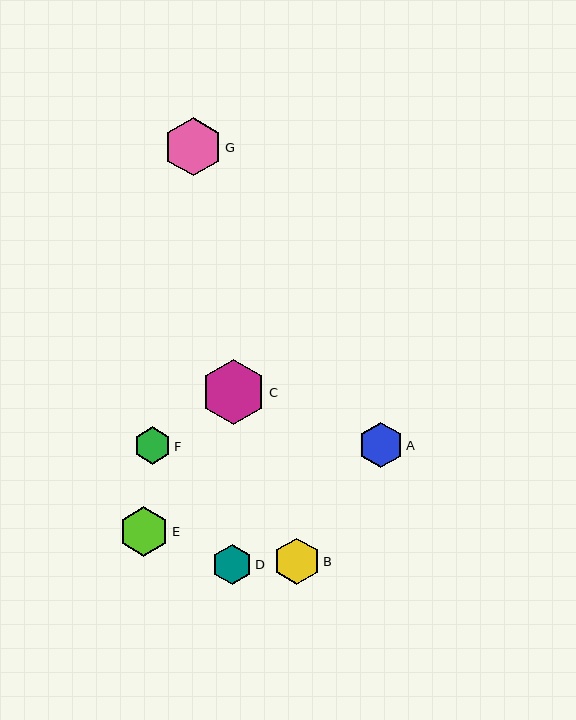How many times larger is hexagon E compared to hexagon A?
Hexagon E is approximately 1.1 times the size of hexagon A.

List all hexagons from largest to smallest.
From largest to smallest: C, G, E, B, A, D, F.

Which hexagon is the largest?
Hexagon C is the largest with a size of approximately 65 pixels.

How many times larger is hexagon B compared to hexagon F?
Hexagon B is approximately 1.2 times the size of hexagon F.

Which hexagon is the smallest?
Hexagon F is the smallest with a size of approximately 37 pixels.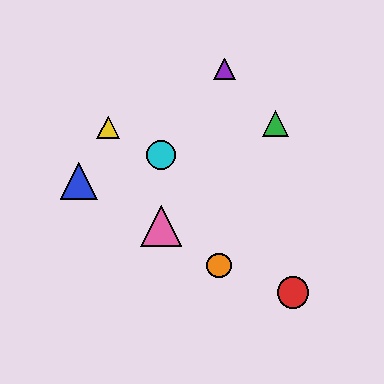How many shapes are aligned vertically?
2 shapes (the cyan circle, the pink triangle) are aligned vertically.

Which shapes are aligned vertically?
The cyan circle, the pink triangle are aligned vertically.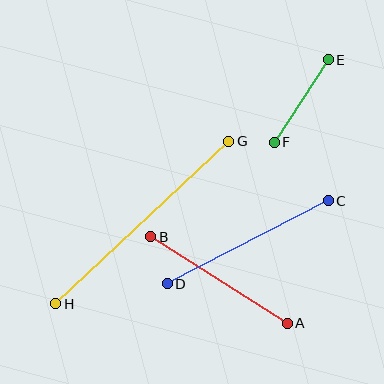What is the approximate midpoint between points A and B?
The midpoint is at approximately (219, 280) pixels.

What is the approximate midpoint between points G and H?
The midpoint is at approximately (142, 222) pixels.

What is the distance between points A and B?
The distance is approximately 162 pixels.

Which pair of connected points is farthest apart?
Points G and H are farthest apart.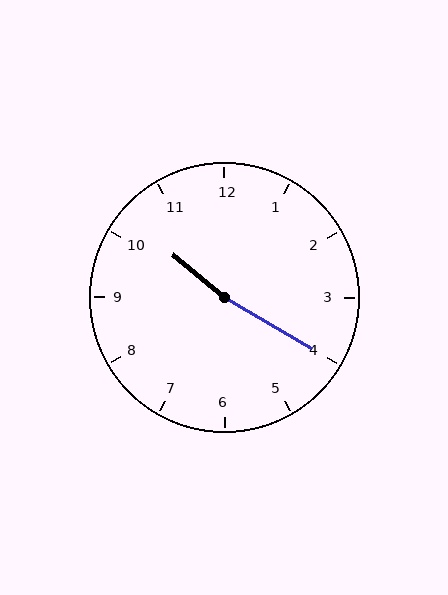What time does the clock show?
10:20.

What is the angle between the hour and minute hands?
Approximately 170 degrees.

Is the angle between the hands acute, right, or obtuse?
It is obtuse.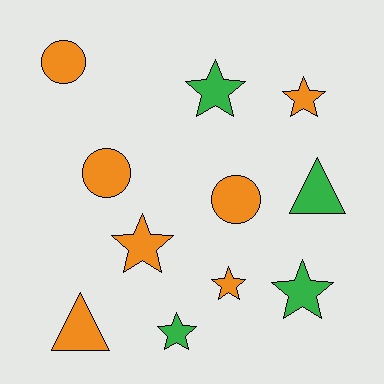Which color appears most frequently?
Orange, with 7 objects.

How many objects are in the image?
There are 11 objects.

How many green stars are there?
There are 3 green stars.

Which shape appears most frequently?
Star, with 6 objects.